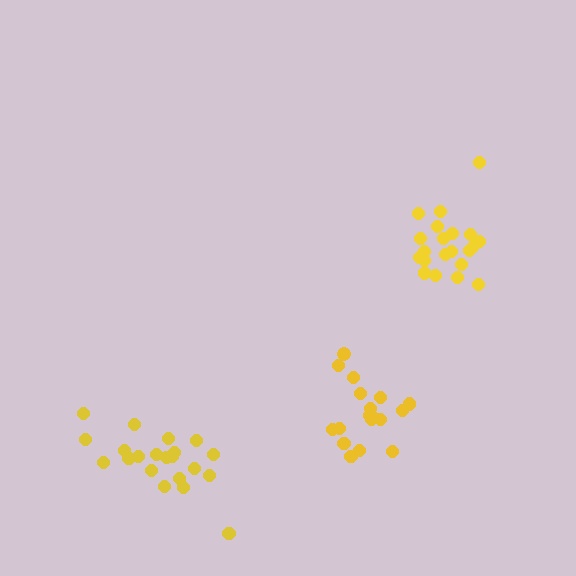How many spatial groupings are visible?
There are 3 spatial groupings.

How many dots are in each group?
Group 1: 21 dots, Group 2: 18 dots, Group 3: 21 dots (60 total).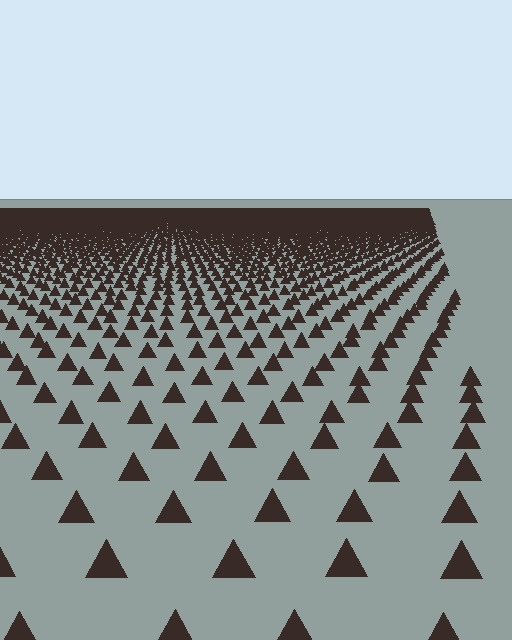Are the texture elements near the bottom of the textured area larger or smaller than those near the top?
Larger. Near the bottom, elements are closer to the viewer and appear at a bigger on-screen size.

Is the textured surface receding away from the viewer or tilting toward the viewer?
The surface is receding away from the viewer. Texture elements get smaller and denser toward the top.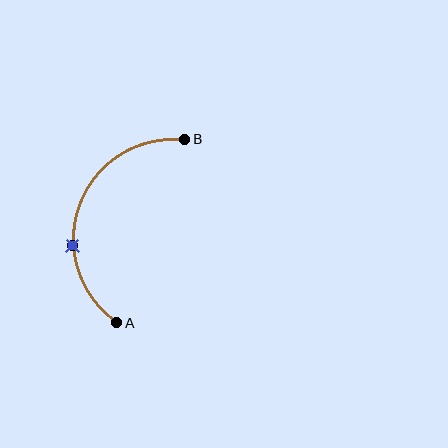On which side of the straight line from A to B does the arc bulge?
The arc bulges to the left of the straight line connecting A and B.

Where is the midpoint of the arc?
The arc midpoint is the point on the curve farthest from the straight line joining A and B. It sits to the left of that line.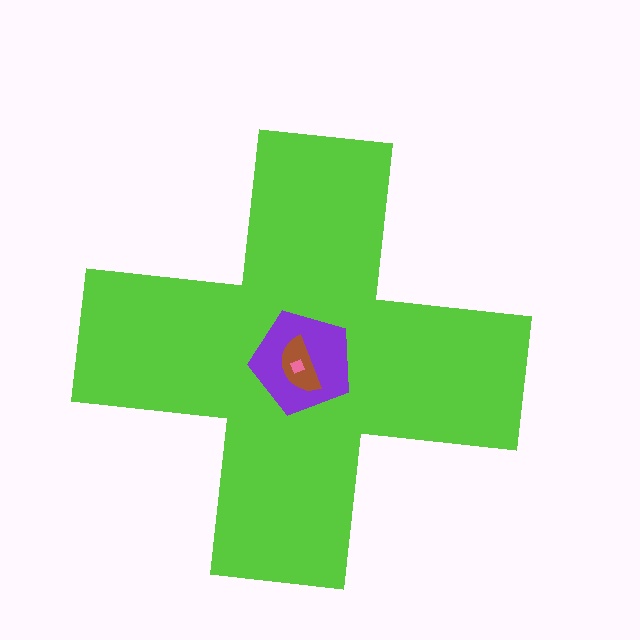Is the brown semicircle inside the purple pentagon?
Yes.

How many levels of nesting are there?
4.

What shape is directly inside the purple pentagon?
The brown semicircle.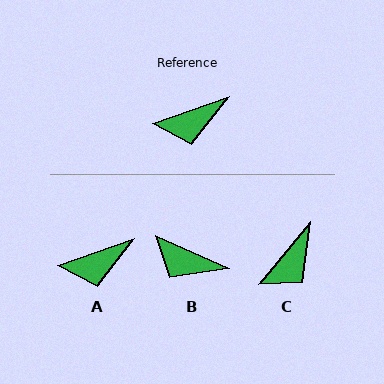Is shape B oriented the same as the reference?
No, it is off by about 43 degrees.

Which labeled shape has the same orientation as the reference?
A.